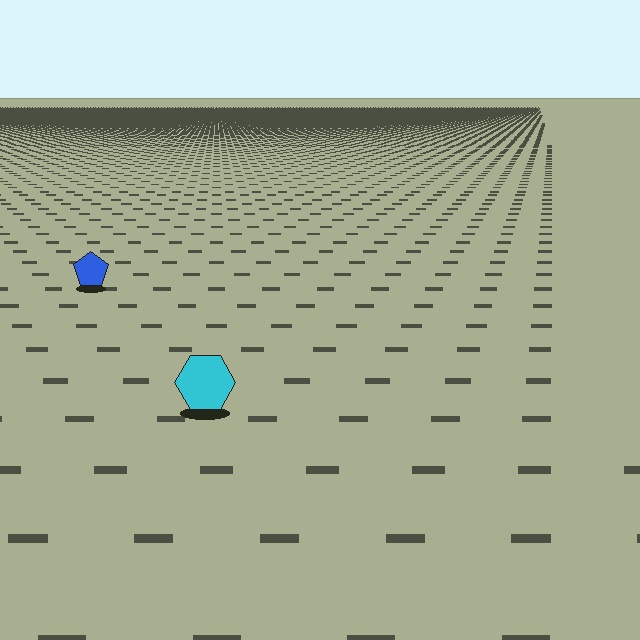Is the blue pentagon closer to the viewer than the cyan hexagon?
No. The cyan hexagon is closer — you can tell from the texture gradient: the ground texture is coarser near it.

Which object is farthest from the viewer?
The blue pentagon is farthest from the viewer. It appears smaller and the ground texture around it is denser.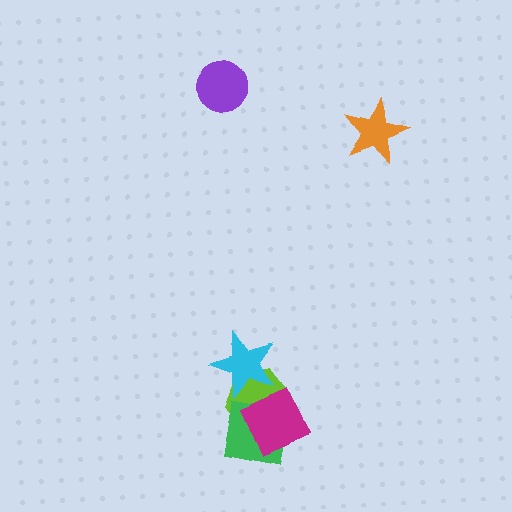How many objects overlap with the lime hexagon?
3 objects overlap with the lime hexagon.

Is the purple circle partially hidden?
No, no other shape covers it.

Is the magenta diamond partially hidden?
Yes, it is partially covered by another shape.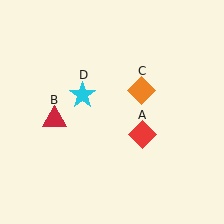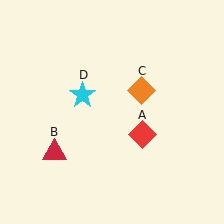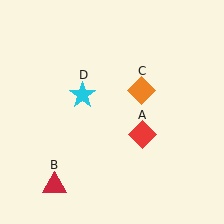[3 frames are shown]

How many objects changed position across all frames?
1 object changed position: red triangle (object B).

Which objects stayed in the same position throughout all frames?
Red diamond (object A) and orange diamond (object C) and cyan star (object D) remained stationary.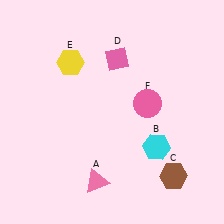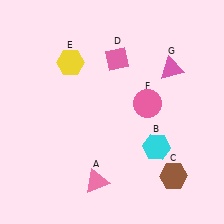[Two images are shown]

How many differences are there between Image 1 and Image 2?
There is 1 difference between the two images.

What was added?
A pink triangle (G) was added in Image 2.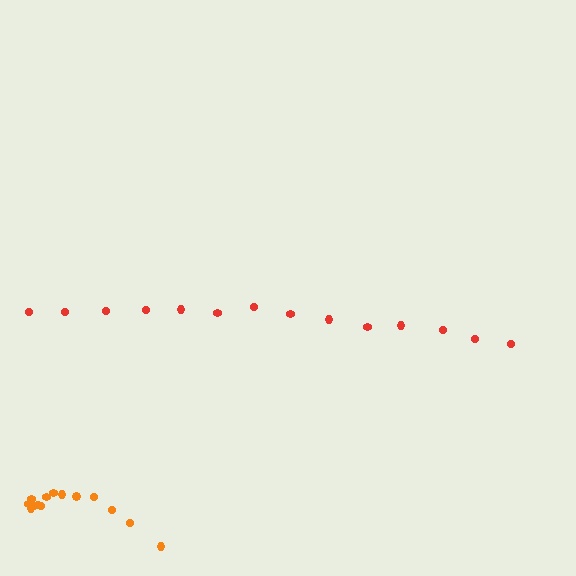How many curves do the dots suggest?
There are 2 distinct paths.